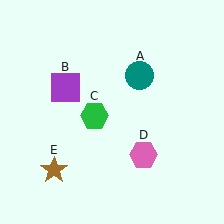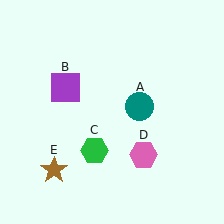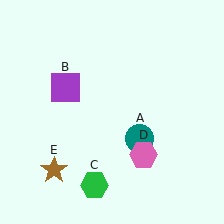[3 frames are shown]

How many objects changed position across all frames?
2 objects changed position: teal circle (object A), green hexagon (object C).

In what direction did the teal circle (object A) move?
The teal circle (object A) moved down.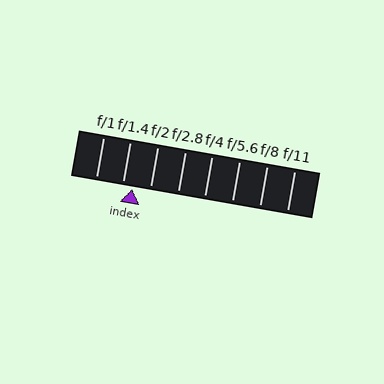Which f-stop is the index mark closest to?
The index mark is closest to f/1.4.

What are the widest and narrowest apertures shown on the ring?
The widest aperture shown is f/1 and the narrowest is f/11.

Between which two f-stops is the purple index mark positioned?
The index mark is between f/1.4 and f/2.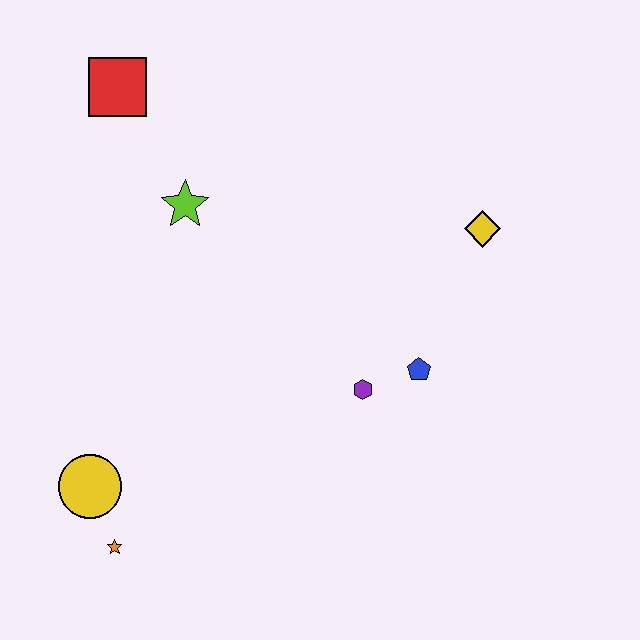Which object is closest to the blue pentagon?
The purple hexagon is closest to the blue pentagon.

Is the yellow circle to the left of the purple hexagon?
Yes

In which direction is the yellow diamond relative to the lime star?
The yellow diamond is to the right of the lime star.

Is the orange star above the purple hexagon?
No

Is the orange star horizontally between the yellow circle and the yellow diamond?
Yes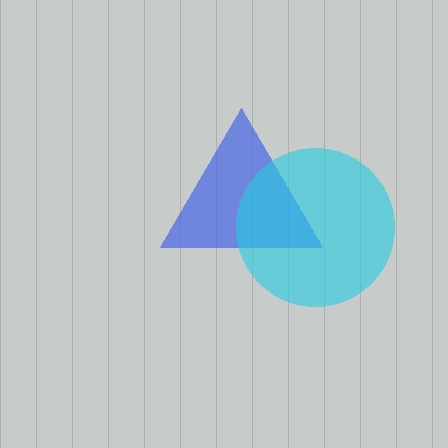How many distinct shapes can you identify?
There are 2 distinct shapes: a blue triangle, a cyan circle.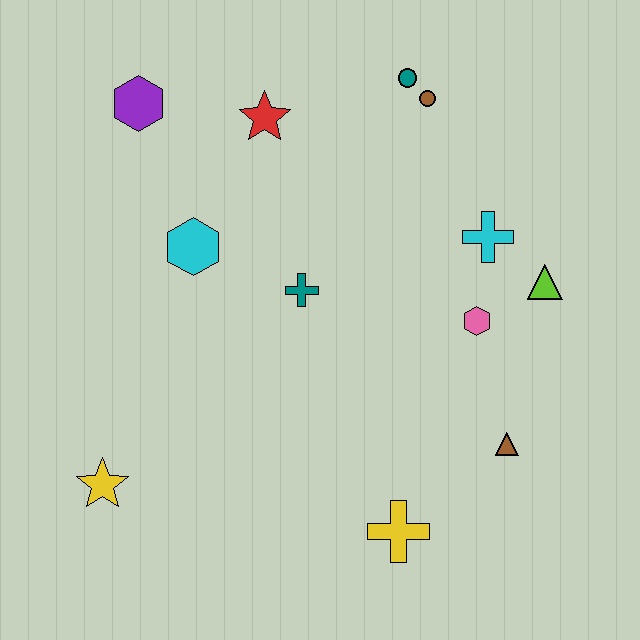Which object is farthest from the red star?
The yellow cross is farthest from the red star.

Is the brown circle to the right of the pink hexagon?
No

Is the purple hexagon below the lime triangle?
No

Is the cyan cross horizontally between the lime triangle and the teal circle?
Yes